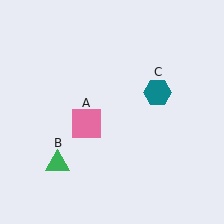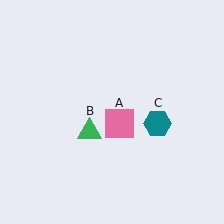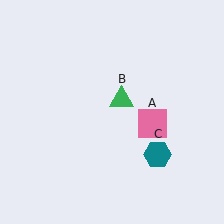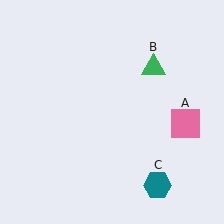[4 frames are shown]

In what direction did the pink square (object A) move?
The pink square (object A) moved right.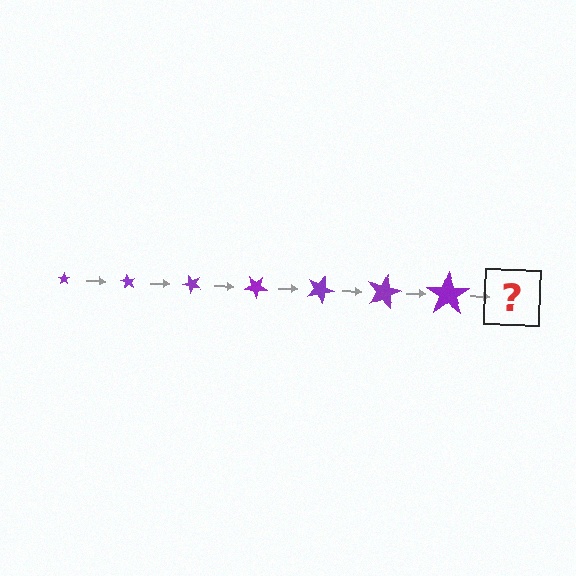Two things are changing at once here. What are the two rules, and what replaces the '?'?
The two rules are that the star grows larger each step and it rotates 60 degrees each step. The '?' should be a star, larger than the previous one and rotated 420 degrees from the start.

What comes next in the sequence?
The next element should be a star, larger than the previous one and rotated 420 degrees from the start.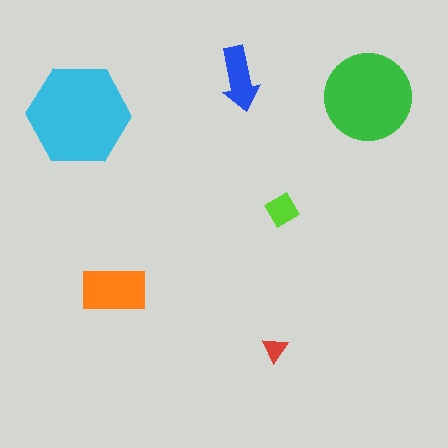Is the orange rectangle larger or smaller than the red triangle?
Larger.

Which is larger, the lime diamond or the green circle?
The green circle.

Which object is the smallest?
The red triangle.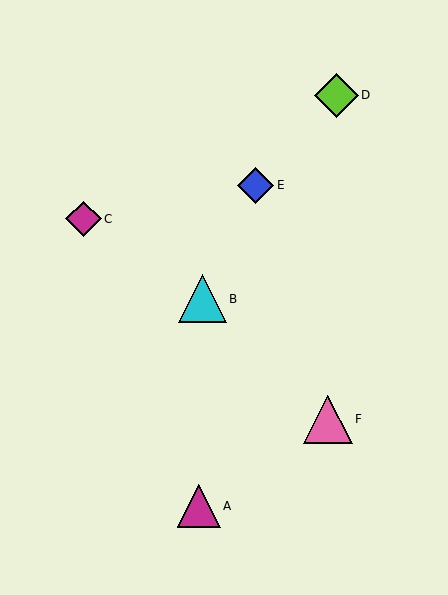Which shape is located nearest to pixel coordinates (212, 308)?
The cyan triangle (labeled B) at (202, 299) is nearest to that location.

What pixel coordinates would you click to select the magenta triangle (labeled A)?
Click at (199, 506) to select the magenta triangle A.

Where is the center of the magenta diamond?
The center of the magenta diamond is at (83, 219).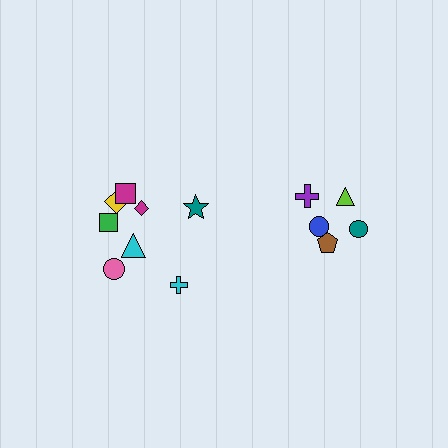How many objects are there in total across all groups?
There are 13 objects.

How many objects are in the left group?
There are 8 objects.